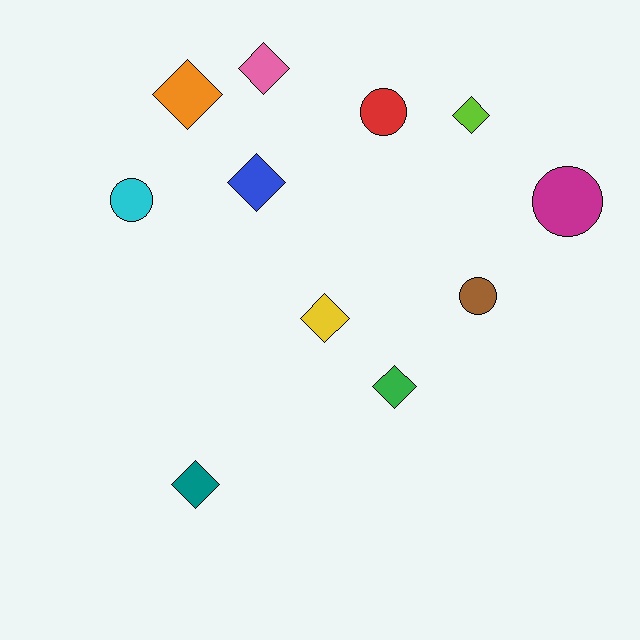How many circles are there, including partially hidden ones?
There are 4 circles.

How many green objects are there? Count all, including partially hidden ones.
There is 1 green object.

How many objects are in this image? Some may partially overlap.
There are 11 objects.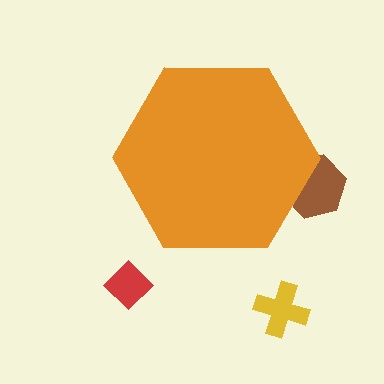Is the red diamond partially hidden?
No, the red diamond is fully visible.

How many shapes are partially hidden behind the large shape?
1 shape is partially hidden.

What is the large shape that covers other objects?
An orange hexagon.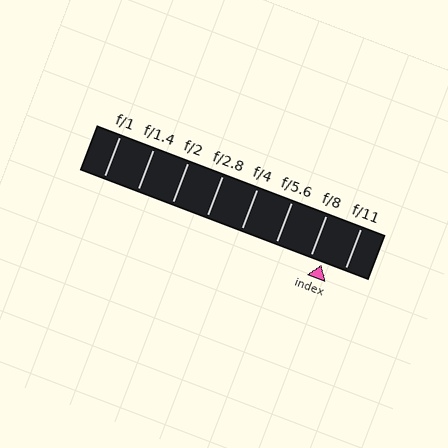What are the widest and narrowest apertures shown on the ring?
The widest aperture shown is f/1 and the narrowest is f/11.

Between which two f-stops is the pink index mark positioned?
The index mark is between f/8 and f/11.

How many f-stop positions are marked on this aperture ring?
There are 8 f-stop positions marked.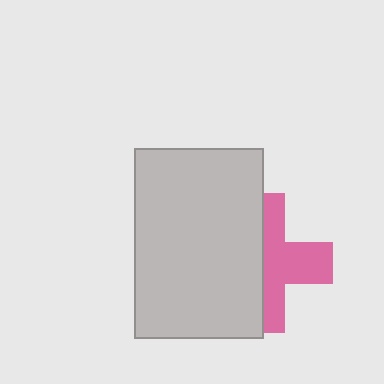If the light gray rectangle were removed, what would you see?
You would see the complete pink cross.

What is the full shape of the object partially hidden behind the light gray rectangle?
The partially hidden object is a pink cross.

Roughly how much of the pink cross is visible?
About half of it is visible (roughly 50%).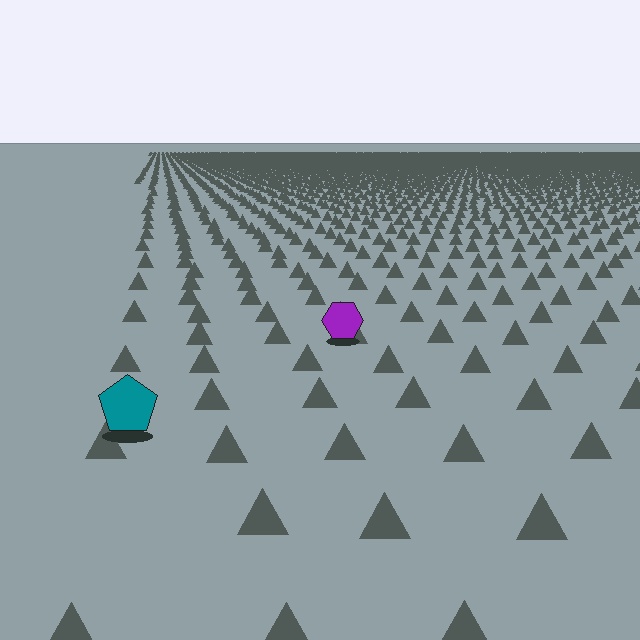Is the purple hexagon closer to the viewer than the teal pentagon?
No. The teal pentagon is closer — you can tell from the texture gradient: the ground texture is coarser near it.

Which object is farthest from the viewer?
The purple hexagon is farthest from the viewer. It appears smaller and the ground texture around it is denser.